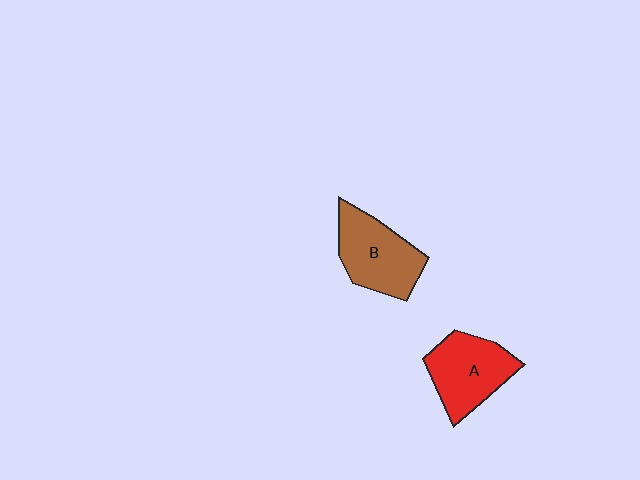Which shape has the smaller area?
Shape A (red).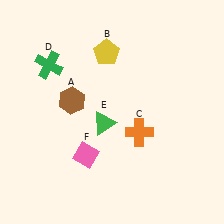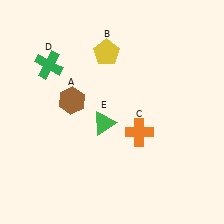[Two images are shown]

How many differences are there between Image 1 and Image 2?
There is 1 difference between the two images.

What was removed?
The pink diamond (F) was removed in Image 2.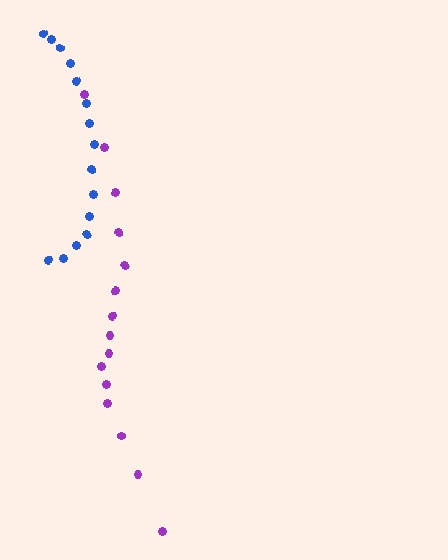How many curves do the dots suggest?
There are 2 distinct paths.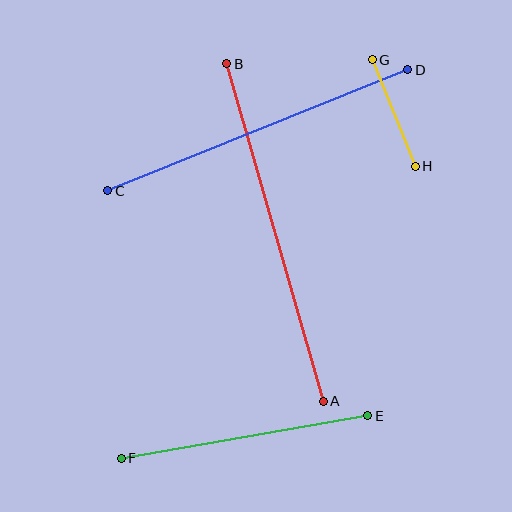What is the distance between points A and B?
The distance is approximately 351 pixels.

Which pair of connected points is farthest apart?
Points A and B are farthest apart.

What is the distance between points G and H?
The distance is approximately 115 pixels.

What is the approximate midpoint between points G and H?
The midpoint is at approximately (394, 113) pixels.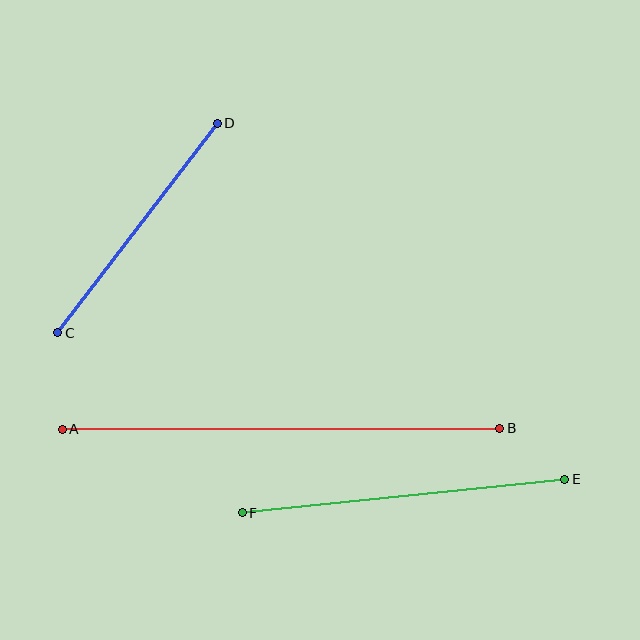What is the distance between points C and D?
The distance is approximately 263 pixels.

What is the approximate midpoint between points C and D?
The midpoint is at approximately (138, 228) pixels.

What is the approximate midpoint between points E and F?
The midpoint is at approximately (404, 496) pixels.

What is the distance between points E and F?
The distance is approximately 324 pixels.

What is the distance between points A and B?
The distance is approximately 437 pixels.